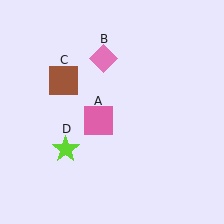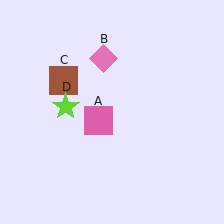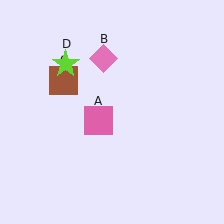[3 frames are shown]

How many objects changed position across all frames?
1 object changed position: lime star (object D).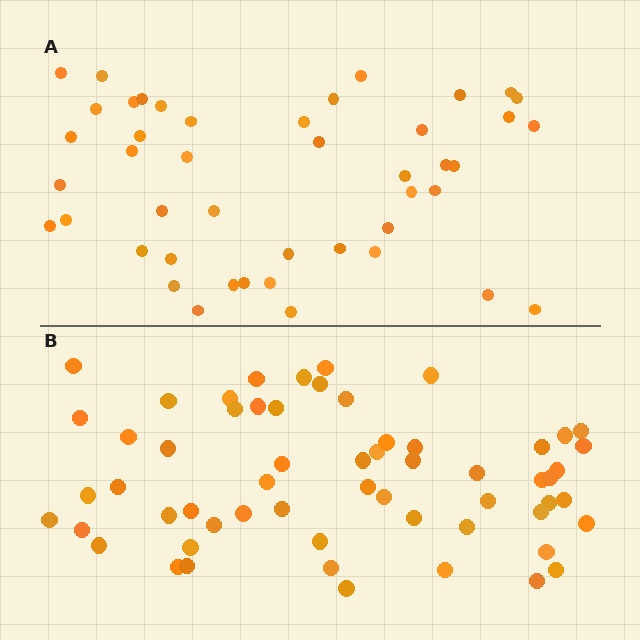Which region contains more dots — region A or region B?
Region B (the bottom region) has more dots.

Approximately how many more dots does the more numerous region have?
Region B has approximately 15 more dots than region A.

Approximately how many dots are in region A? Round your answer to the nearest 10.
About 40 dots. (The exact count is 45, which rounds to 40.)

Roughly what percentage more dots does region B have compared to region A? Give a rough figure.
About 30% more.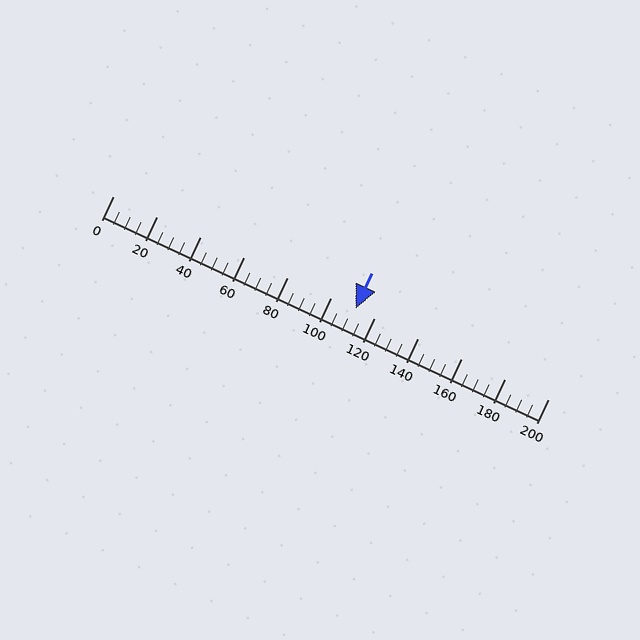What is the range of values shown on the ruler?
The ruler shows values from 0 to 200.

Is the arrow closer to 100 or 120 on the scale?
The arrow is closer to 120.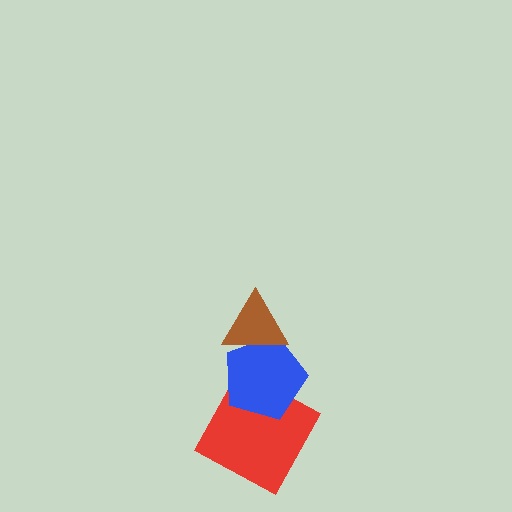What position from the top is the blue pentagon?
The blue pentagon is 2nd from the top.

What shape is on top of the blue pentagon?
The brown triangle is on top of the blue pentagon.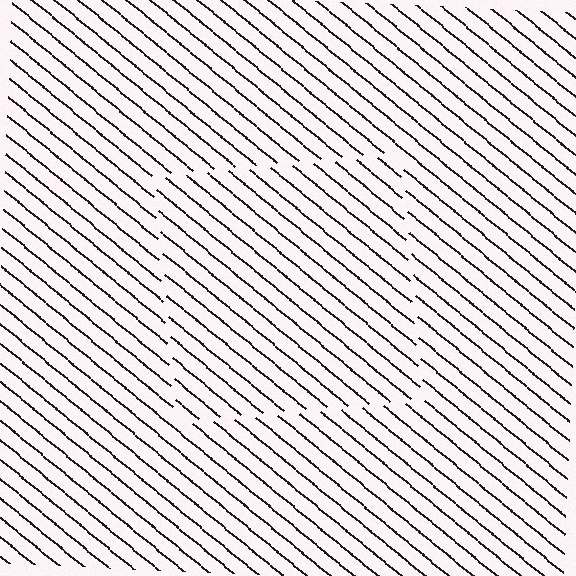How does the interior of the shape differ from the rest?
The interior of the shape contains the same grating, shifted by half a period — the contour is defined by the phase discontinuity where line-ends from the inner and outer gratings abut.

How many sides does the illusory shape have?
4 sides — the line-ends trace a square.